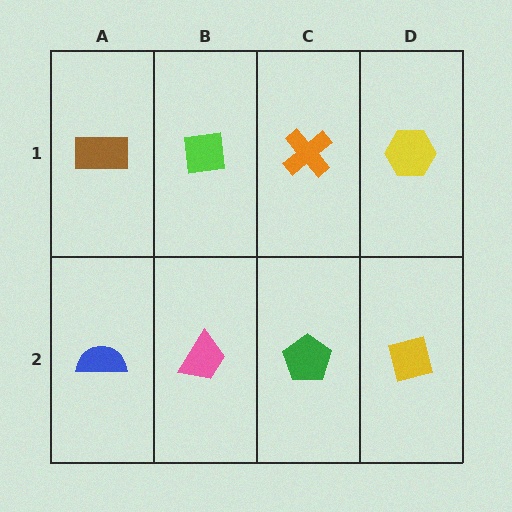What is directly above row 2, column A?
A brown rectangle.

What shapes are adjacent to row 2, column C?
An orange cross (row 1, column C), a pink trapezoid (row 2, column B), a yellow square (row 2, column D).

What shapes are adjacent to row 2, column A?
A brown rectangle (row 1, column A), a pink trapezoid (row 2, column B).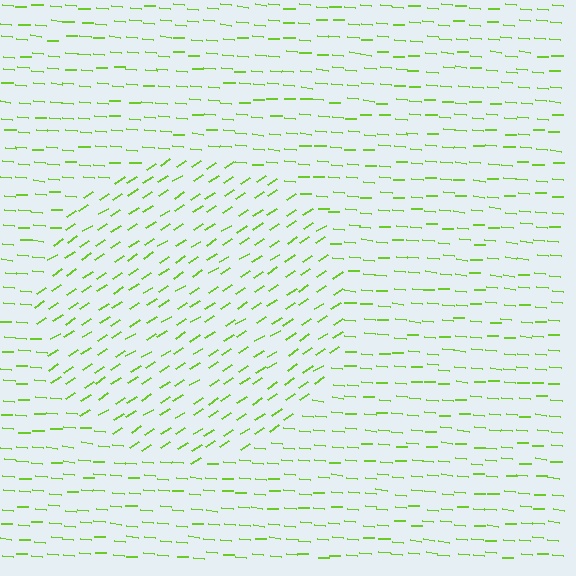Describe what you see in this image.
The image is filled with small lime line segments. A circle region in the image has lines oriented differently from the surrounding lines, creating a visible texture boundary.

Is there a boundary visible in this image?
Yes, there is a texture boundary formed by a change in line orientation.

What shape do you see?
I see a circle.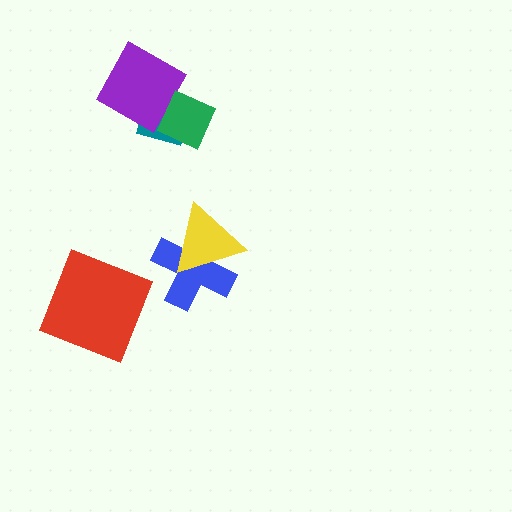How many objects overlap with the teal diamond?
2 objects overlap with the teal diamond.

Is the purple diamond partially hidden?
Yes, it is partially covered by another shape.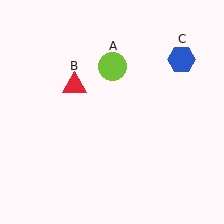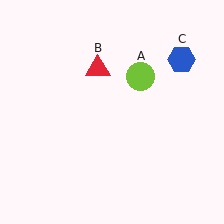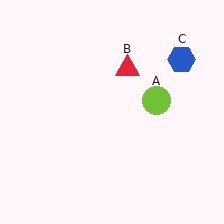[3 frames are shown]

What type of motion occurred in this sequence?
The lime circle (object A), red triangle (object B) rotated clockwise around the center of the scene.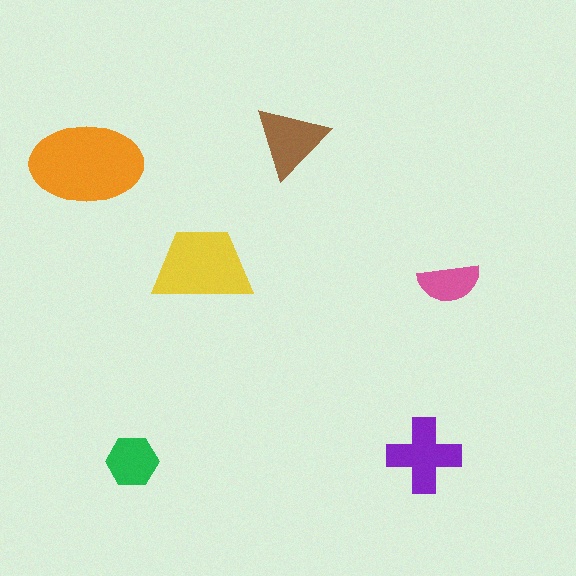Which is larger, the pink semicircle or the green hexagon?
The green hexagon.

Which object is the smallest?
The pink semicircle.